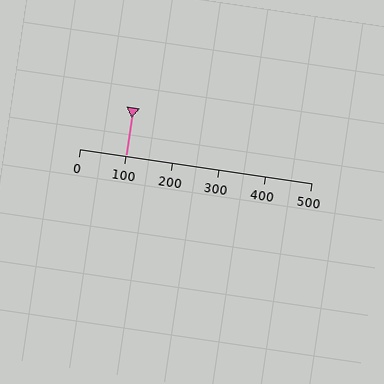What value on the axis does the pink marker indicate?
The marker indicates approximately 100.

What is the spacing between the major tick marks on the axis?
The major ticks are spaced 100 apart.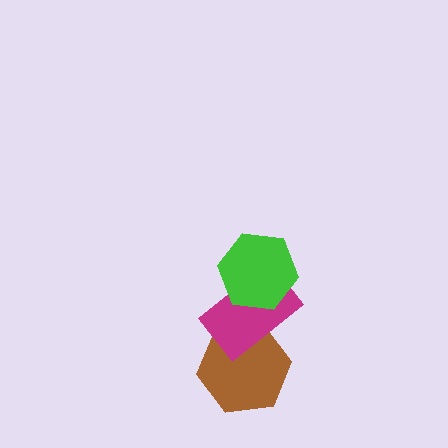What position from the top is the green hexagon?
The green hexagon is 1st from the top.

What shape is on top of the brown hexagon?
The magenta rectangle is on top of the brown hexagon.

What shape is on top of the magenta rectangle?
The green hexagon is on top of the magenta rectangle.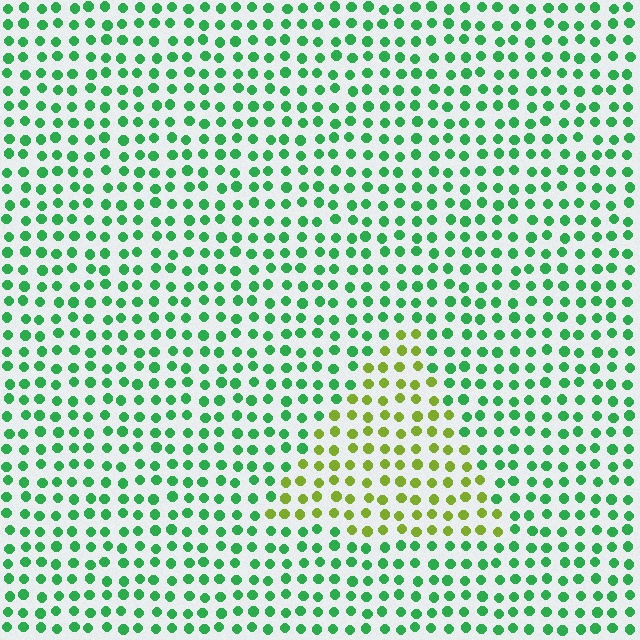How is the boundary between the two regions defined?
The boundary is defined purely by a slight shift in hue (about 54 degrees). Spacing, size, and orientation are identical on both sides.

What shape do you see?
I see a triangle.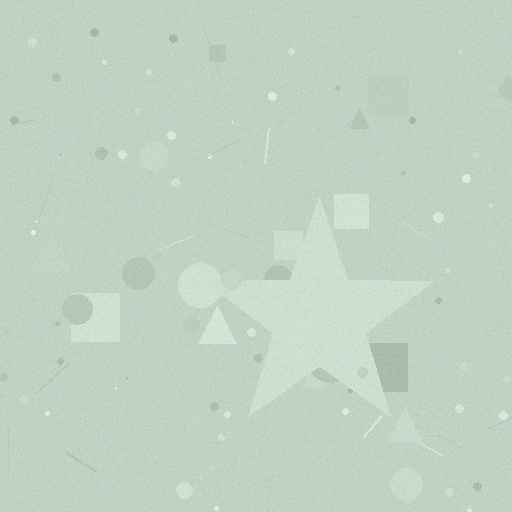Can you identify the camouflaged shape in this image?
The camouflaged shape is a star.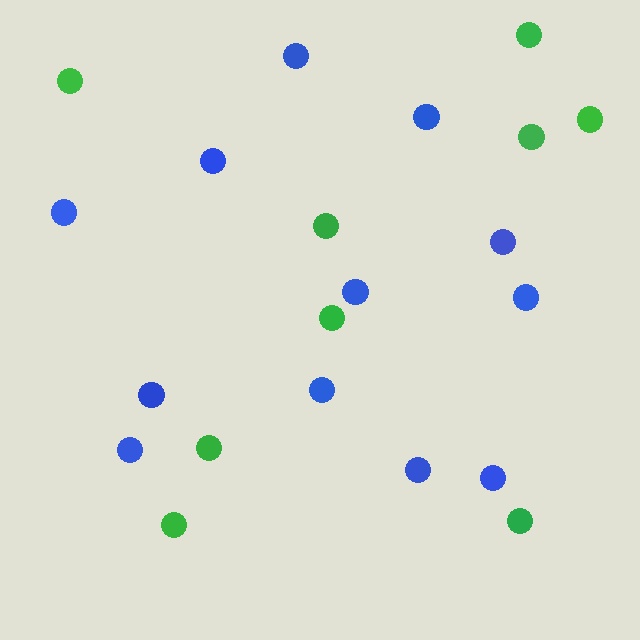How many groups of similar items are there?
There are 2 groups: one group of blue circles (12) and one group of green circles (9).